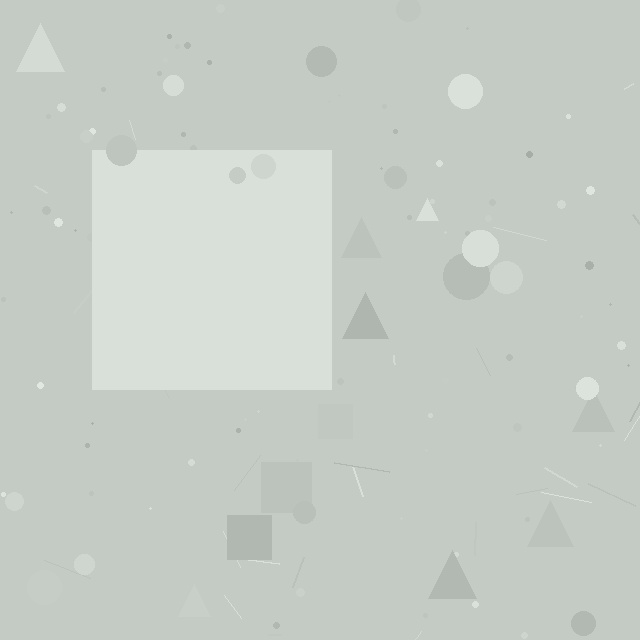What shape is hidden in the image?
A square is hidden in the image.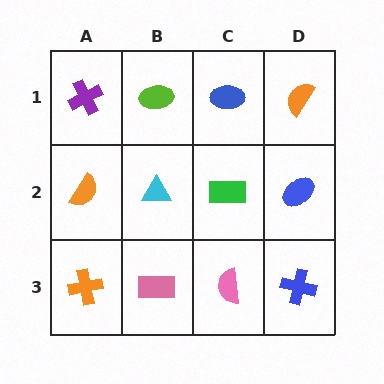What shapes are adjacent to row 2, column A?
A purple cross (row 1, column A), an orange cross (row 3, column A), a cyan triangle (row 2, column B).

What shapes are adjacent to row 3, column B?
A cyan triangle (row 2, column B), an orange cross (row 3, column A), a pink semicircle (row 3, column C).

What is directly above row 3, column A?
An orange semicircle.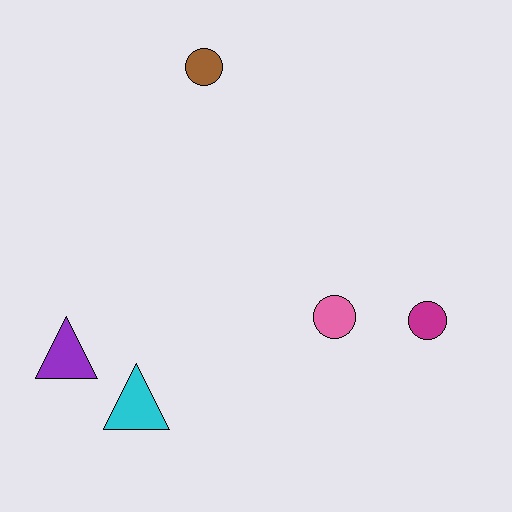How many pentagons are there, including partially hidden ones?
There are no pentagons.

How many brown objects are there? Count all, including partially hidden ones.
There is 1 brown object.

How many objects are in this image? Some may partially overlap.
There are 5 objects.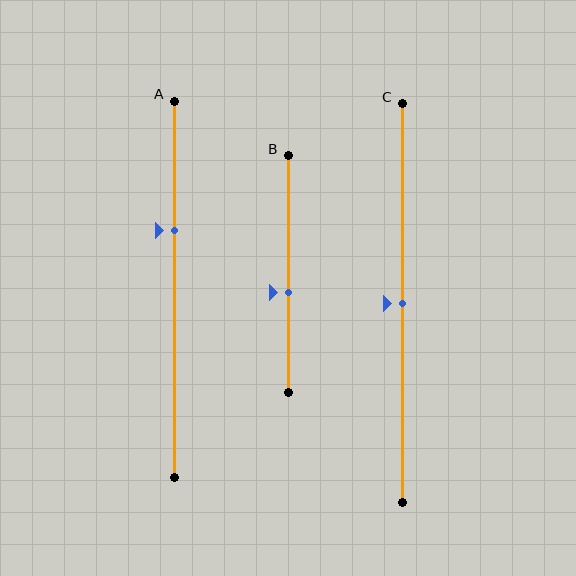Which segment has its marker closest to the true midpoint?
Segment C has its marker closest to the true midpoint.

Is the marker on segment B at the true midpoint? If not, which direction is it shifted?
No, the marker on segment B is shifted downward by about 8% of the segment length.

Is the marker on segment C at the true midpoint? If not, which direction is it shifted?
Yes, the marker on segment C is at the true midpoint.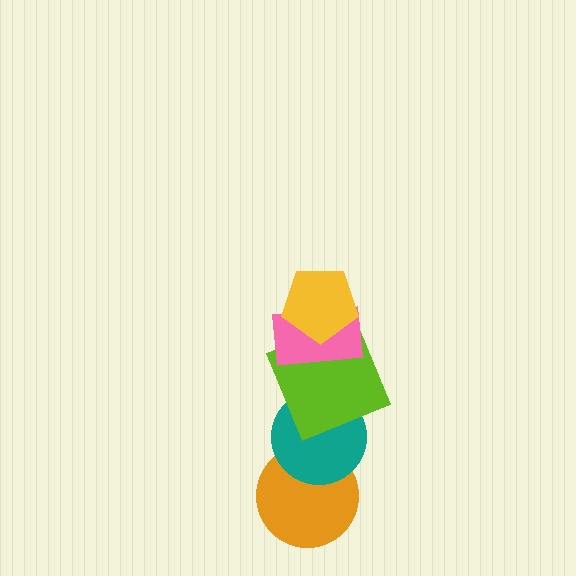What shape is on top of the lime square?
The pink rectangle is on top of the lime square.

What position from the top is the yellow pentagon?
The yellow pentagon is 1st from the top.